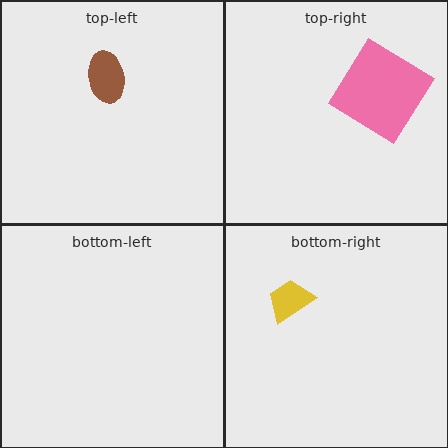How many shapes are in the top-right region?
1.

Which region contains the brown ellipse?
The top-left region.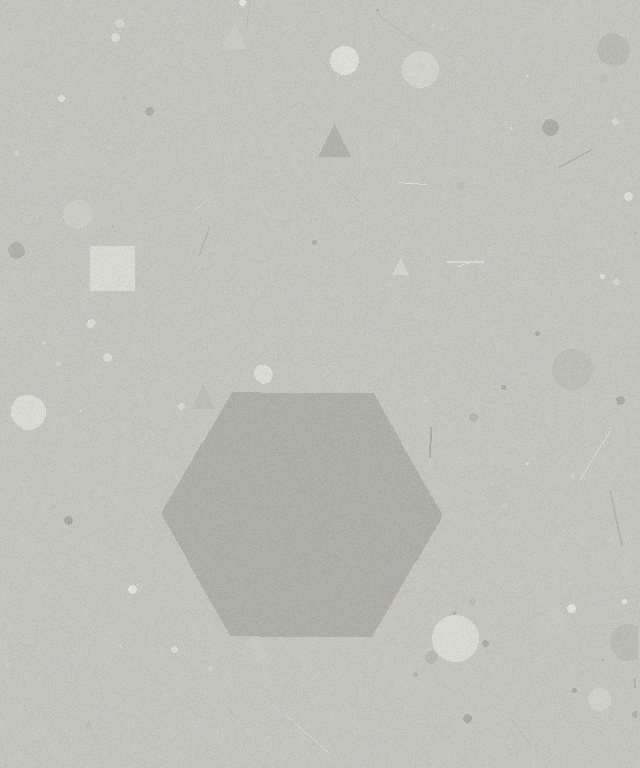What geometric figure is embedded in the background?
A hexagon is embedded in the background.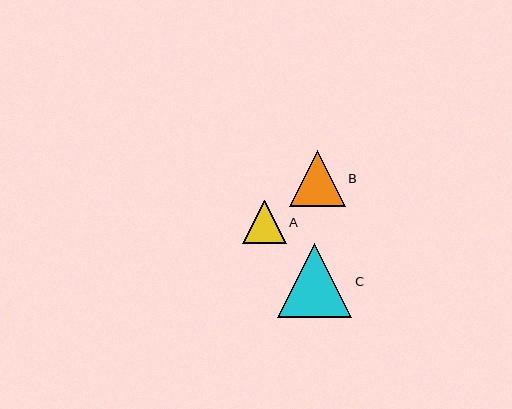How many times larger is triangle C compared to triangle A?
Triangle C is approximately 1.7 times the size of triangle A.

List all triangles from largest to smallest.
From largest to smallest: C, B, A.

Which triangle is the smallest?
Triangle A is the smallest with a size of approximately 44 pixels.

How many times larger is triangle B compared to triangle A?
Triangle B is approximately 1.3 times the size of triangle A.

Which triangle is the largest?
Triangle C is the largest with a size of approximately 74 pixels.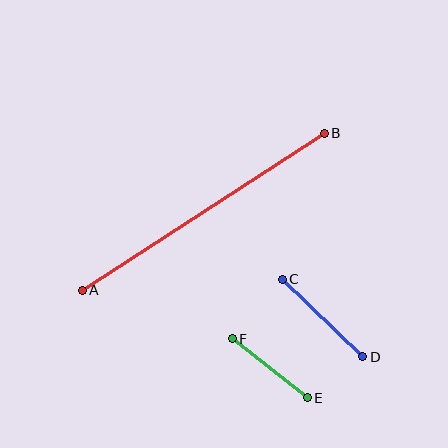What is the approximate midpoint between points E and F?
The midpoint is at approximately (270, 368) pixels.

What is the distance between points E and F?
The distance is approximately 95 pixels.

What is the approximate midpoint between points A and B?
The midpoint is at approximately (203, 212) pixels.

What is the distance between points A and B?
The distance is approximately 289 pixels.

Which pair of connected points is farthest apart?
Points A and B are farthest apart.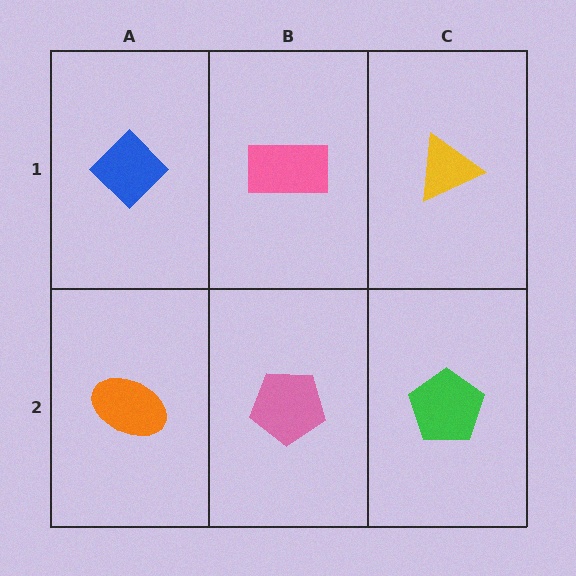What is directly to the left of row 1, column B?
A blue diamond.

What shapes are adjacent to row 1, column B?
A pink pentagon (row 2, column B), a blue diamond (row 1, column A), a yellow triangle (row 1, column C).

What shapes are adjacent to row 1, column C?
A green pentagon (row 2, column C), a pink rectangle (row 1, column B).